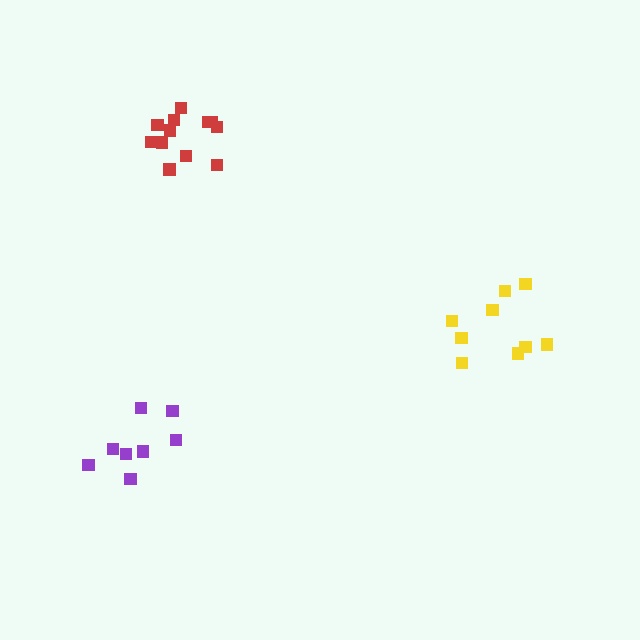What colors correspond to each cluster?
The clusters are colored: red, purple, yellow.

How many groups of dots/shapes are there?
There are 3 groups.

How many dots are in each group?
Group 1: 12 dots, Group 2: 8 dots, Group 3: 9 dots (29 total).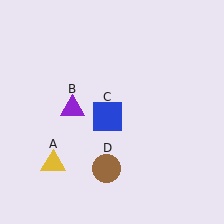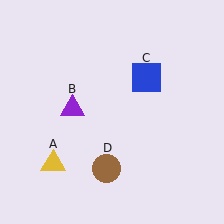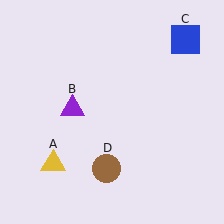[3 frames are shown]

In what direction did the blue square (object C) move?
The blue square (object C) moved up and to the right.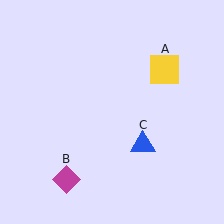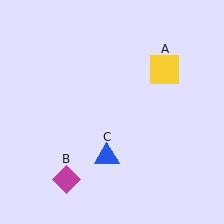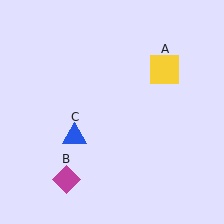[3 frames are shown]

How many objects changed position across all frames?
1 object changed position: blue triangle (object C).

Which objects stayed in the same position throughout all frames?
Yellow square (object A) and magenta diamond (object B) remained stationary.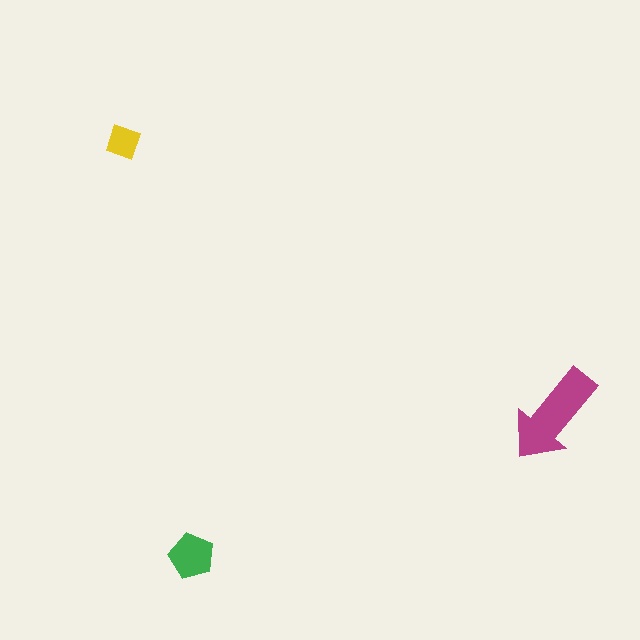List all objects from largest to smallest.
The magenta arrow, the green pentagon, the yellow diamond.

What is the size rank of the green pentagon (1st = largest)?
2nd.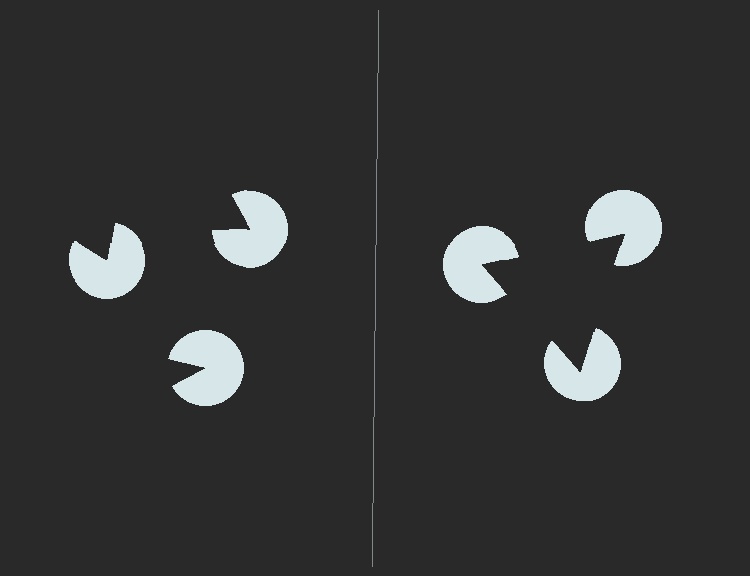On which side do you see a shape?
An illusory triangle appears on the right side. On the left side the wedge cuts are rotated, so no coherent shape forms.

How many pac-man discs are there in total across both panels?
6 — 3 on each side.